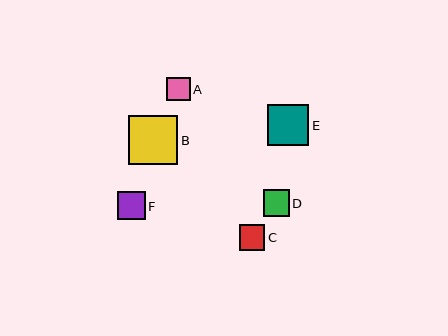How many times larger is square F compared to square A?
Square F is approximately 1.2 times the size of square A.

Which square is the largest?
Square B is the largest with a size of approximately 49 pixels.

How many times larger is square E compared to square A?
Square E is approximately 1.7 times the size of square A.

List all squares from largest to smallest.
From largest to smallest: B, E, F, D, C, A.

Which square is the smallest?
Square A is the smallest with a size of approximately 24 pixels.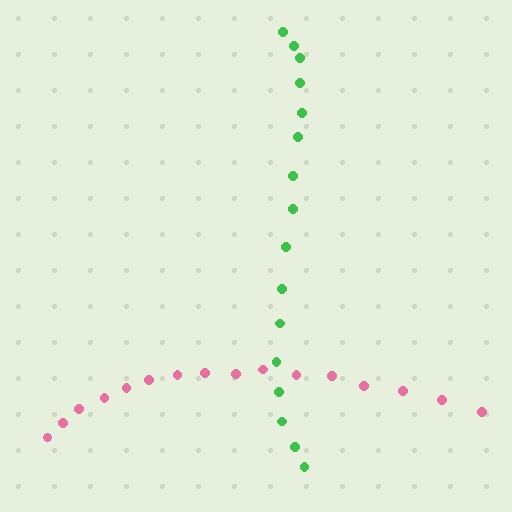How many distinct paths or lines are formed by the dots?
There are 2 distinct paths.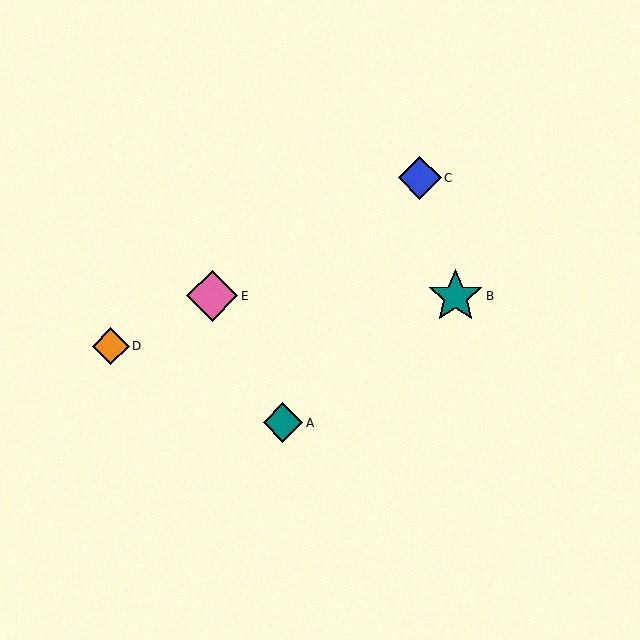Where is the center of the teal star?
The center of the teal star is at (455, 296).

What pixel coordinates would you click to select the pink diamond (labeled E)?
Click at (212, 296) to select the pink diamond E.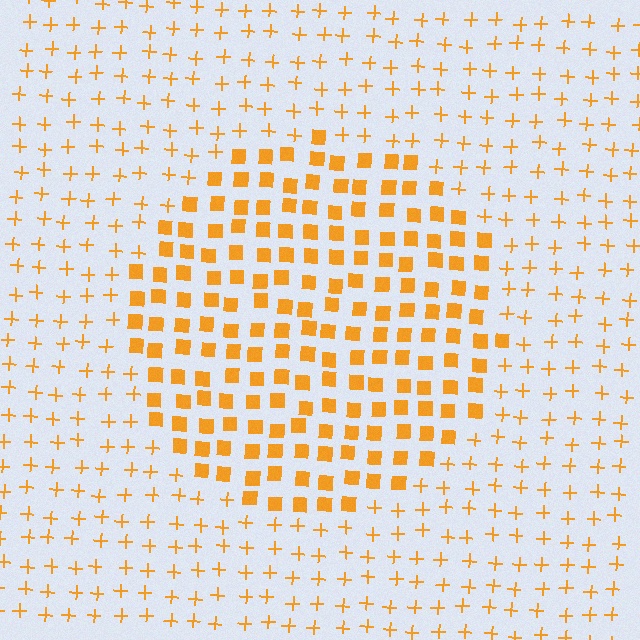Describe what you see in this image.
The image is filled with small orange elements arranged in a uniform grid. A circle-shaped region contains squares, while the surrounding area contains plus signs. The boundary is defined purely by the change in element shape.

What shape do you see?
I see a circle.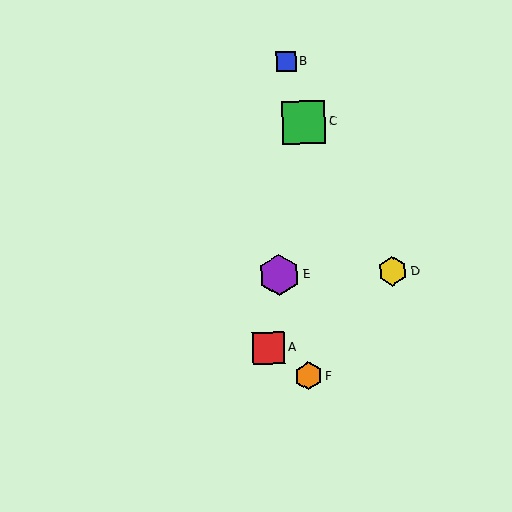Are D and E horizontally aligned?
Yes, both are at y≈271.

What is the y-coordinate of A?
Object A is at y≈348.